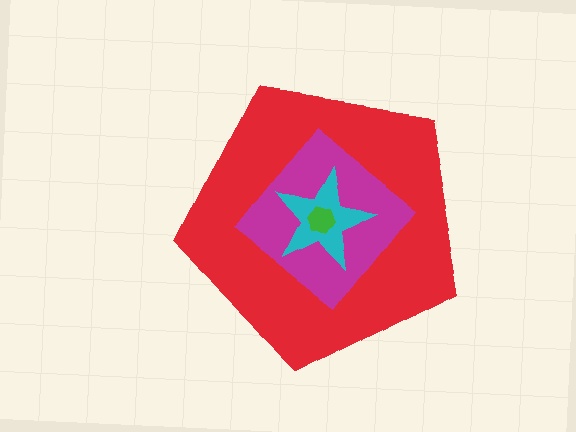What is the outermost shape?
The red pentagon.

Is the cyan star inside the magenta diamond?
Yes.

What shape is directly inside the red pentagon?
The magenta diamond.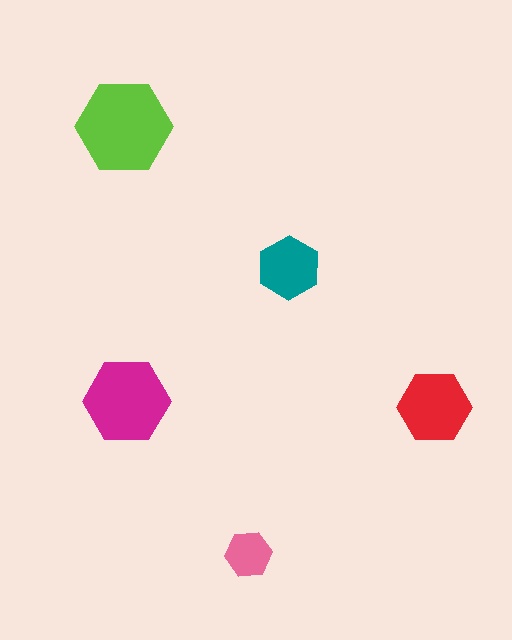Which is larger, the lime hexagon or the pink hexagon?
The lime one.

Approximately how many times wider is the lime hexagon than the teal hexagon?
About 1.5 times wider.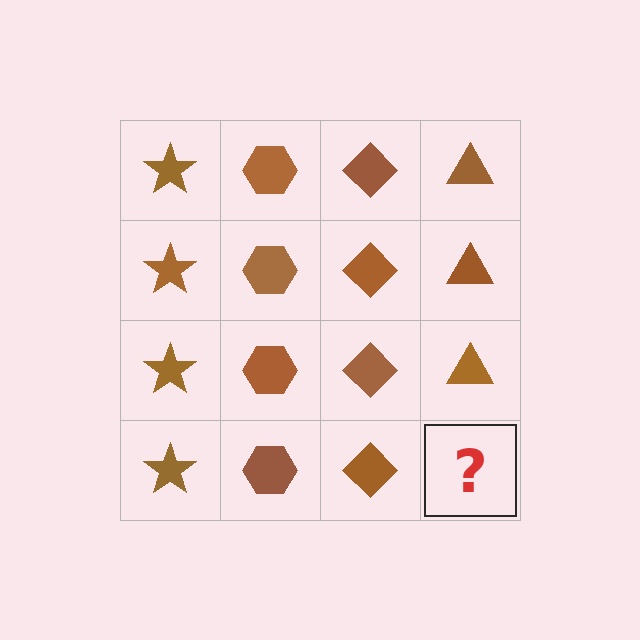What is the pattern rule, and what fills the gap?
The rule is that each column has a consistent shape. The gap should be filled with a brown triangle.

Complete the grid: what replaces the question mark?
The question mark should be replaced with a brown triangle.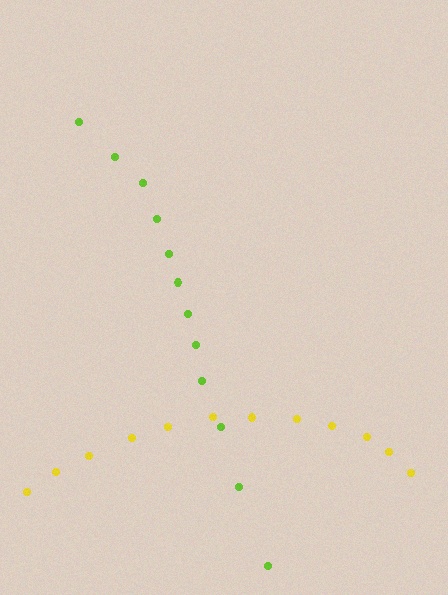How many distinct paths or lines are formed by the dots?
There are 2 distinct paths.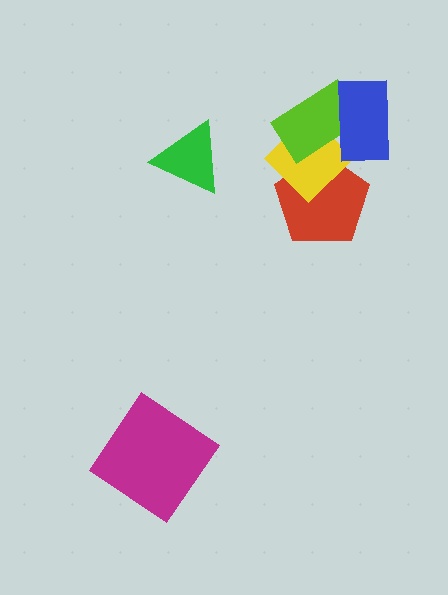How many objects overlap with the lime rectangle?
3 objects overlap with the lime rectangle.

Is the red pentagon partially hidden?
Yes, it is partially covered by another shape.